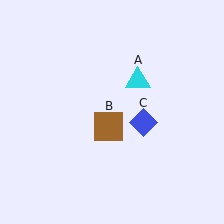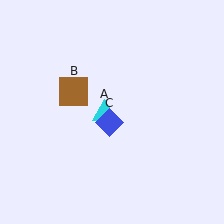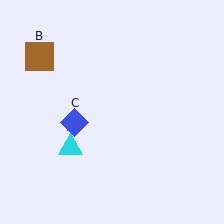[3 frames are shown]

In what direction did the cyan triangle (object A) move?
The cyan triangle (object A) moved down and to the left.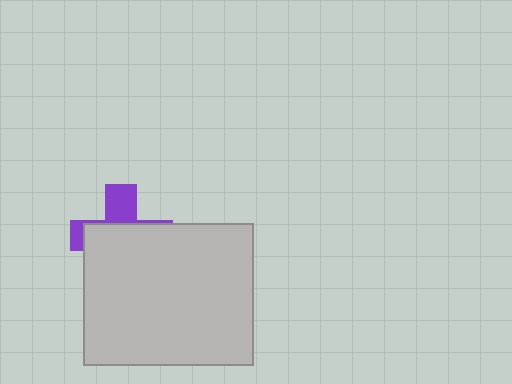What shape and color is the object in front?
The object in front is a light gray rectangle.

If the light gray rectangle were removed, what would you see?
You would see the complete purple cross.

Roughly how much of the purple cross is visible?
A small part of it is visible (roughly 35%).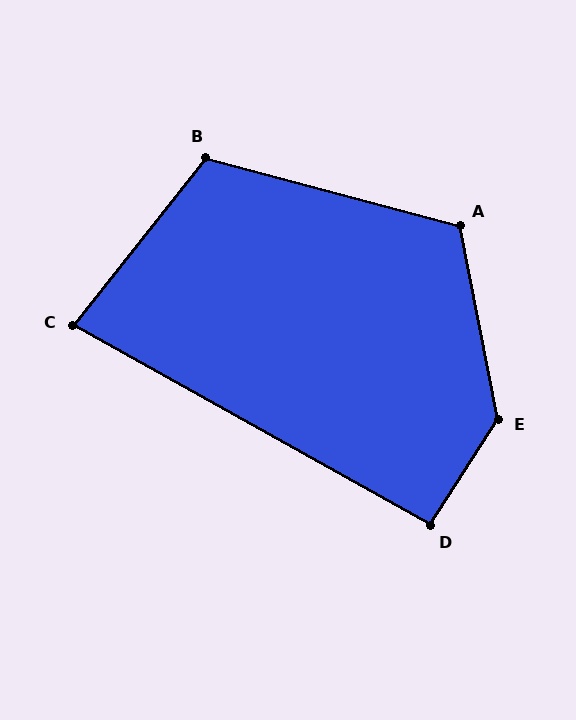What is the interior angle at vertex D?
Approximately 93 degrees (approximately right).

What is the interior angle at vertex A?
Approximately 116 degrees (obtuse).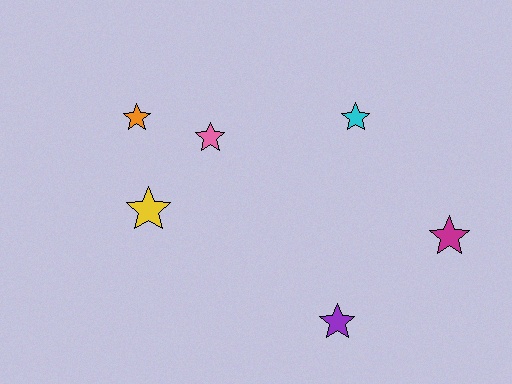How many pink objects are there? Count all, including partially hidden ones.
There is 1 pink object.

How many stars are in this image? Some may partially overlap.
There are 6 stars.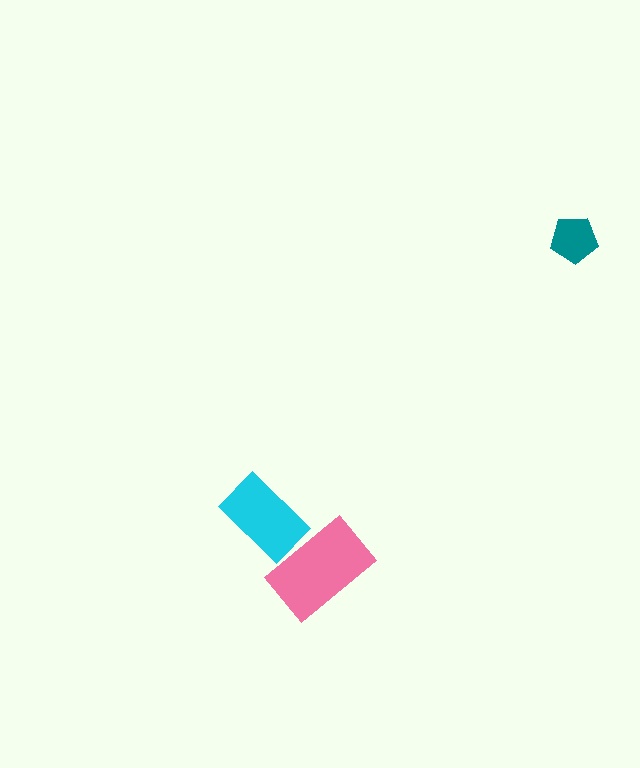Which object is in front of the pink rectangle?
The cyan rectangle is in front of the pink rectangle.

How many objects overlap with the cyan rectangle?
1 object overlaps with the cyan rectangle.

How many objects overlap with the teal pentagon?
0 objects overlap with the teal pentagon.